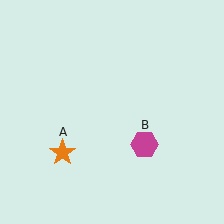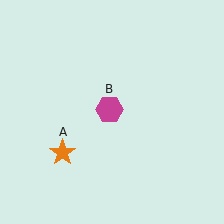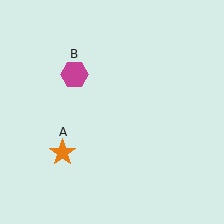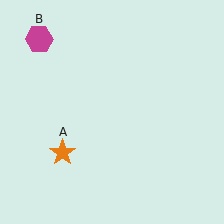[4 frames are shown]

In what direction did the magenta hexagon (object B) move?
The magenta hexagon (object B) moved up and to the left.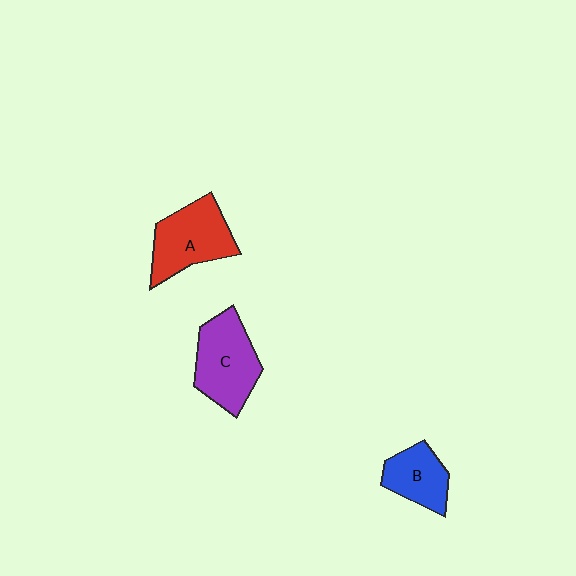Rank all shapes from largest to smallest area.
From largest to smallest: C (purple), A (red), B (blue).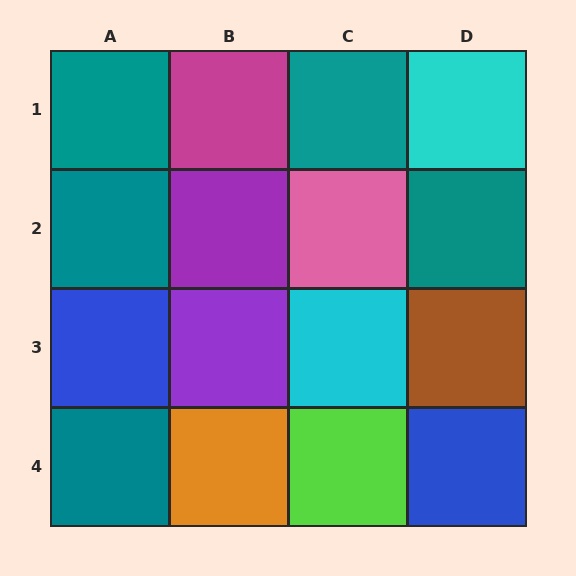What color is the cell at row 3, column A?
Blue.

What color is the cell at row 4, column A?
Teal.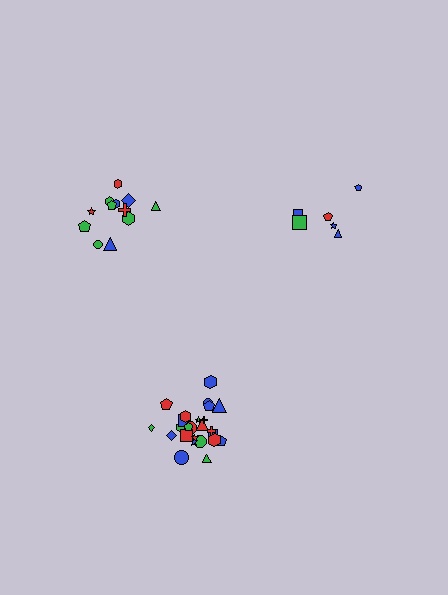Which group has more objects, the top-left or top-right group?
The top-left group.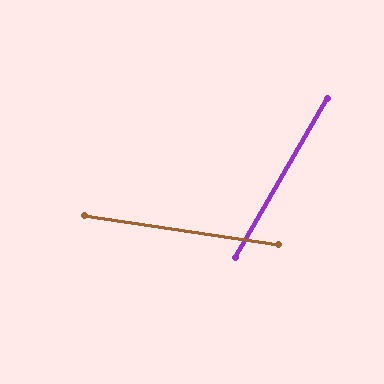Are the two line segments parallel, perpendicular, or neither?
Neither parallel nor perpendicular — they differ by about 68°.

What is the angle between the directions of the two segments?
Approximately 68 degrees.